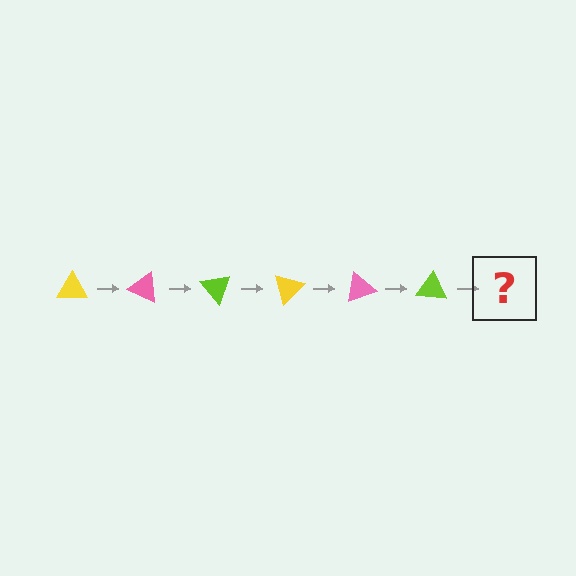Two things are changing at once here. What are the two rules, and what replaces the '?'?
The two rules are that it rotates 25 degrees each step and the color cycles through yellow, pink, and lime. The '?' should be a yellow triangle, rotated 150 degrees from the start.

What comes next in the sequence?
The next element should be a yellow triangle, rotated 150 degrees from the start.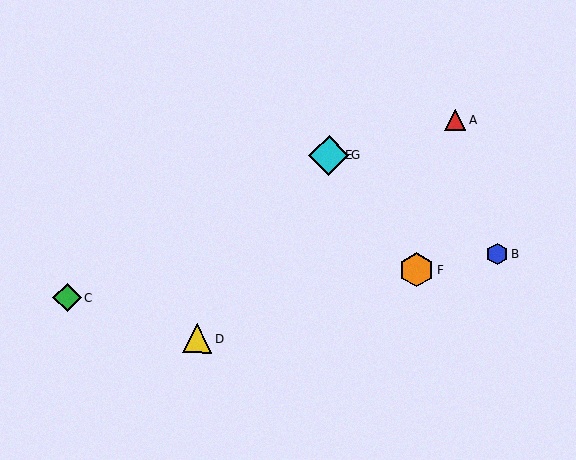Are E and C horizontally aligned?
No, E is at y≈156 and C is at y≈297.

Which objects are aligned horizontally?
Objects E, G are aligned horizontally.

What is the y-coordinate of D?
Object D is at y≈338.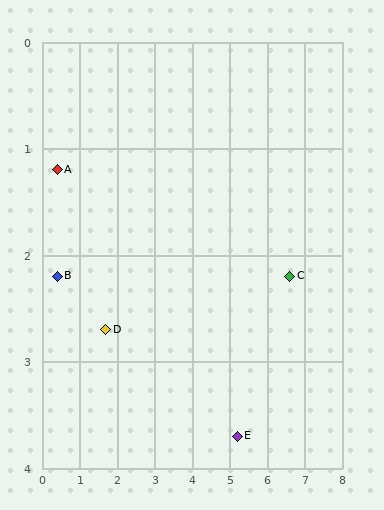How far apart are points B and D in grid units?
Points B and D are about 1.4 grid units apart.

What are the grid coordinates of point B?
Point B is at approximately (0.4, 2.2).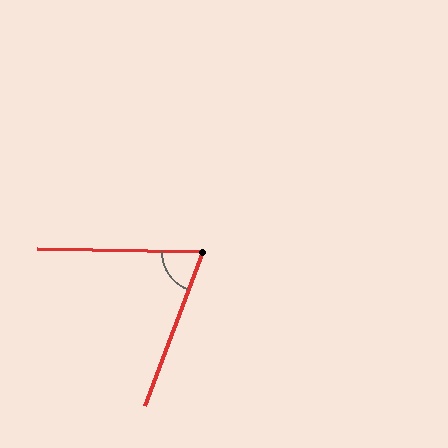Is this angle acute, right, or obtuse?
It is acute.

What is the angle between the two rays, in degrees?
Approximately 70 degrees.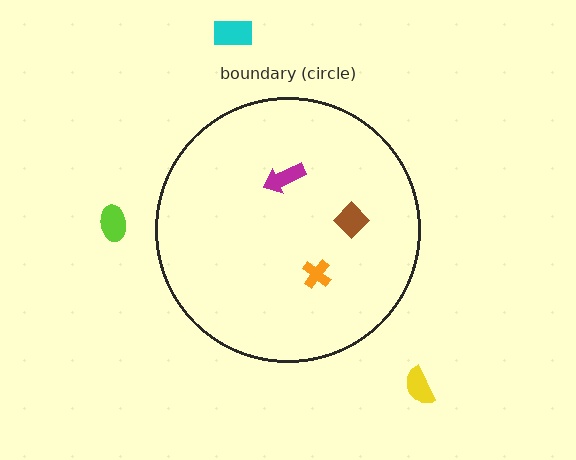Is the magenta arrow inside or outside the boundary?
Inside.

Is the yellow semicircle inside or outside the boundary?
Outside.